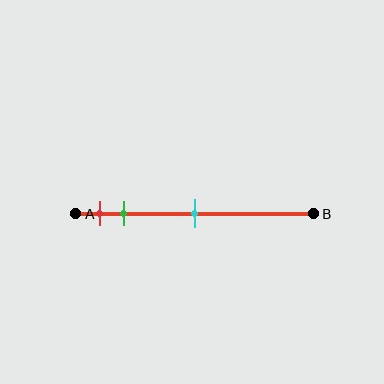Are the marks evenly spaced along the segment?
No, the marks are not evenly spaced.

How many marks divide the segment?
There are 3 marks dividing the segment.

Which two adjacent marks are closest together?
The red and green marks are the closest adjacent pair.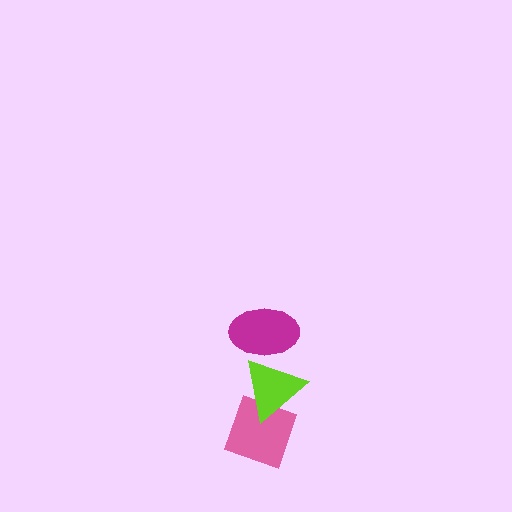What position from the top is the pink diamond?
The pink diamond is 3rd from the top.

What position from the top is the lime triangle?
The lime triangle is 2nd from the top.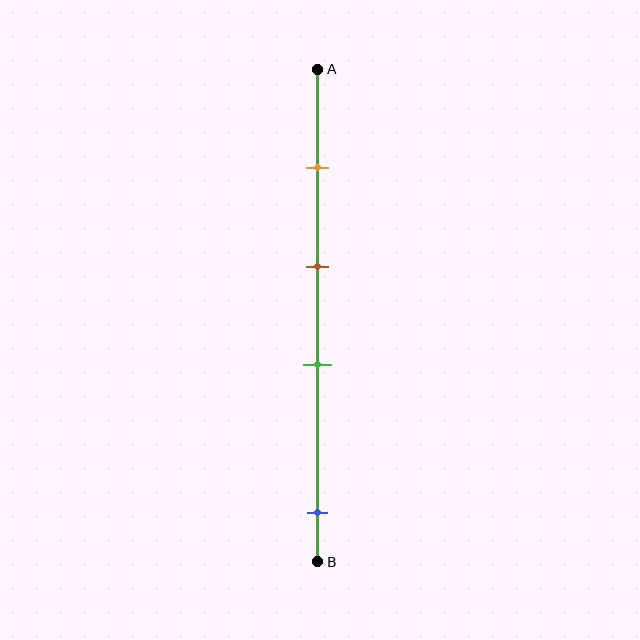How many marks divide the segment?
There are 4 marks dividing the segment.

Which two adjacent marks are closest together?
The brown and green marks are the closest adjacent pair.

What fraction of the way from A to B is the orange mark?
The orange mark is approximately 20% (0.2) of the way from A to B.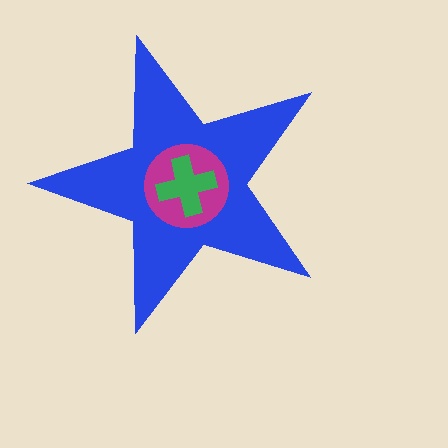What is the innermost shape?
The green cross.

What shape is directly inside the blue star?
The magenta circle.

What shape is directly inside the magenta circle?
The green cross.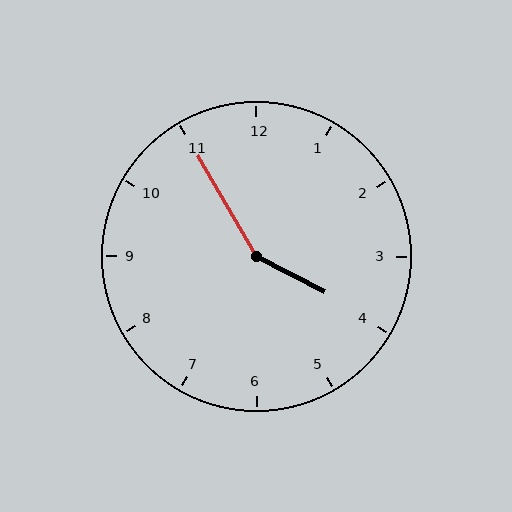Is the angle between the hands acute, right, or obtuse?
It is obtuse.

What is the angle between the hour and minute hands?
Approximately 148 degrees.